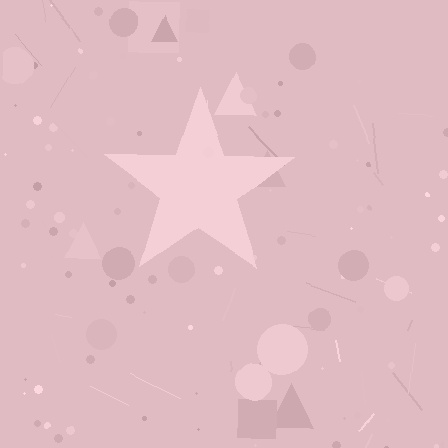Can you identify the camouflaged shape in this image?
The camouflaged shape is a star.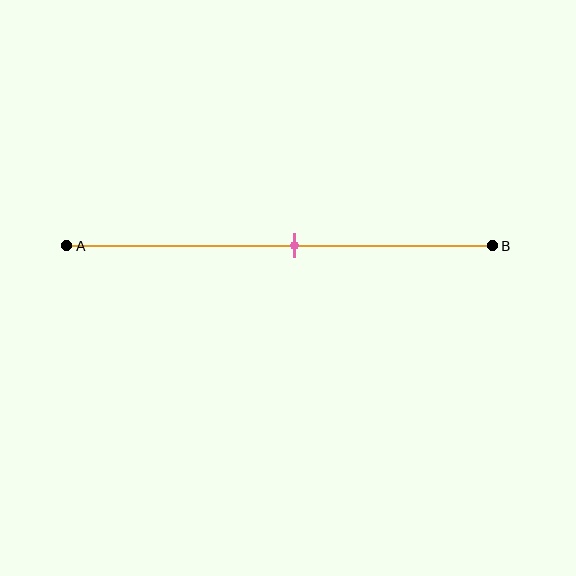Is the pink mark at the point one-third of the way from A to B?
No, the mark is at about 55% from A, not at the 33% one-third point.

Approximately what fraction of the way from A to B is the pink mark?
The pink mark is approximately 55% of the way from A to B.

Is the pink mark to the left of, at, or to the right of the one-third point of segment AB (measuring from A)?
The pink mark is to the right of the one-third point of segment AB.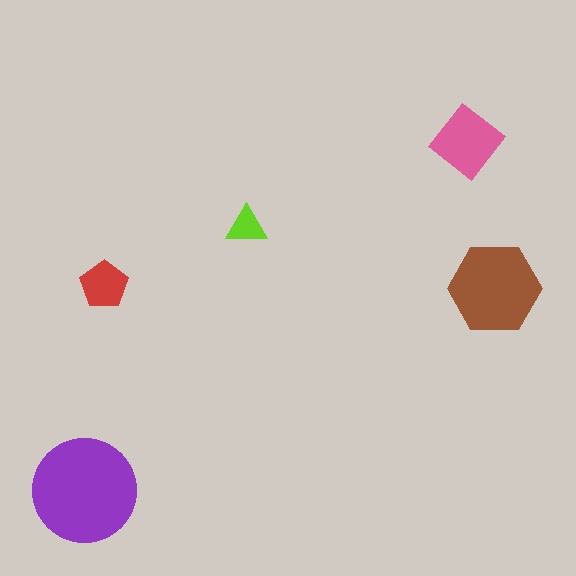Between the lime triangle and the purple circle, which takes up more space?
The purple circle.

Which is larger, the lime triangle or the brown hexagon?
The brown hexagon.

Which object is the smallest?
The lime triangle.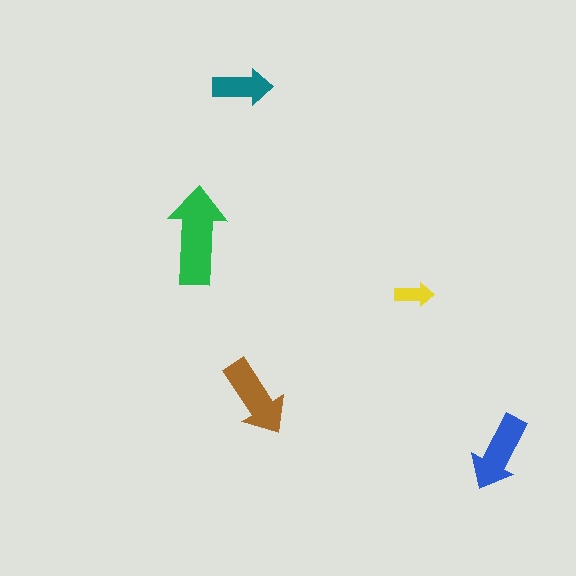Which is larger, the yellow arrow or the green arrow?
The green one.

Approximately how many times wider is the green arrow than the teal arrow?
About 1.5 times wider.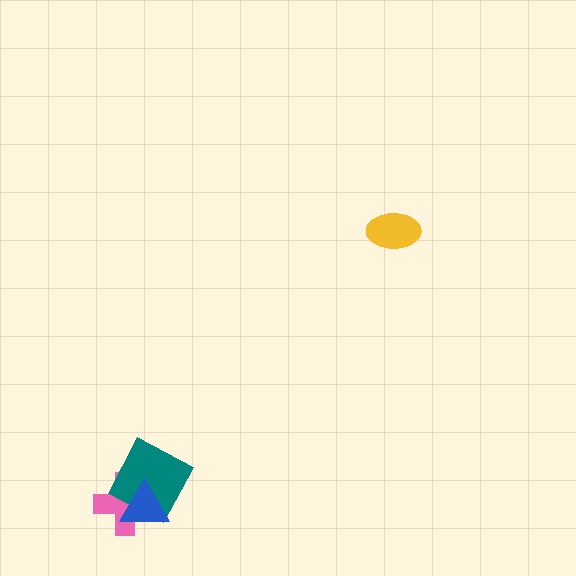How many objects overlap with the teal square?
2 objects overlap with the teal square.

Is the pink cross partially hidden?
Yes, it is partially covered by another shape.